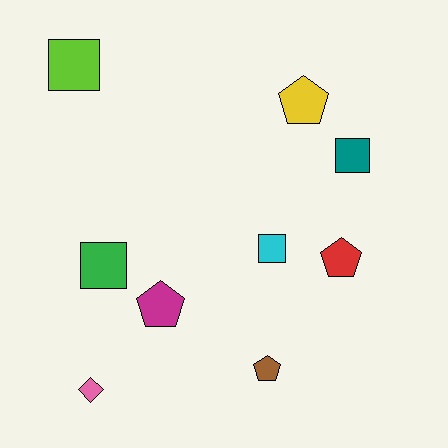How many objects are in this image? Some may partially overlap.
There are 9 objects.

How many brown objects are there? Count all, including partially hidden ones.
There is 1 brown object.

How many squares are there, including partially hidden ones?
There are 4 squares.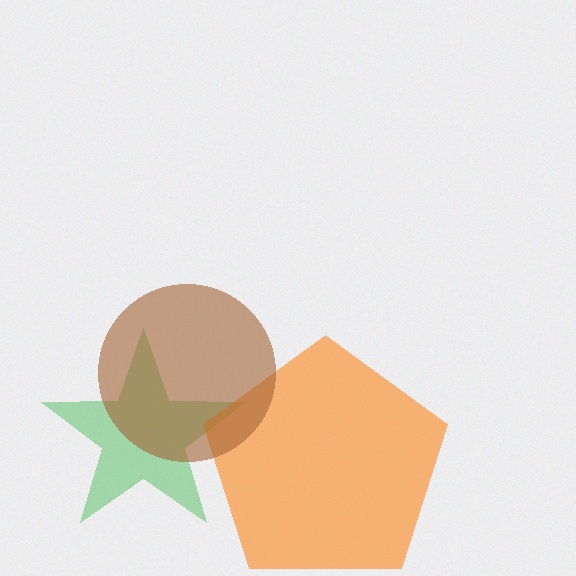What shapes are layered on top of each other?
The layered shapes are: a green star, an orange pentagon, a brown circle.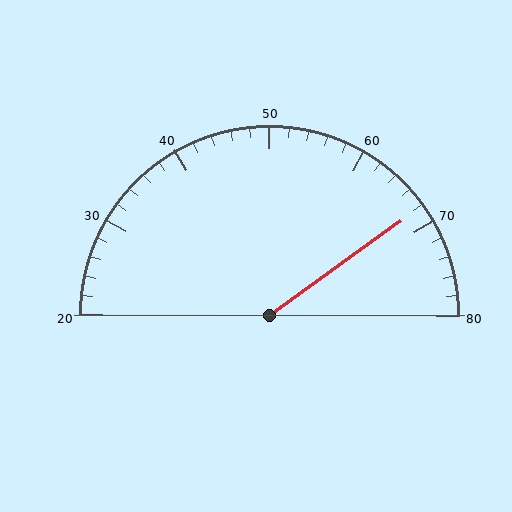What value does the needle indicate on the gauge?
The needle indicates approximately 68.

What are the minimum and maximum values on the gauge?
The gauge ranges from 20 to 80.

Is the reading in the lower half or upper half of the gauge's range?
The reading is in the upper half of the range (20 to 80).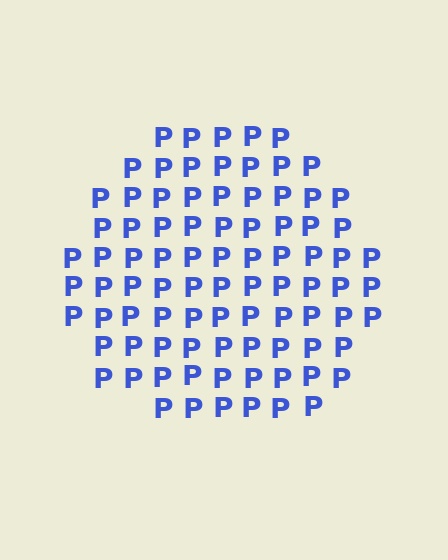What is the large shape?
The large shape is a circle.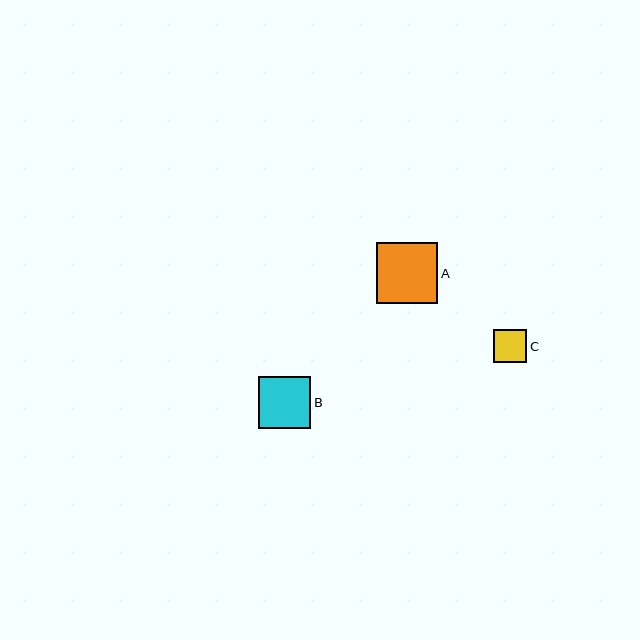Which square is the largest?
Square A is the largest with a size of approximately 61 pixels.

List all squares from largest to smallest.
From largest to smallest: A, B, C.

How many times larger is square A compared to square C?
Square A is approximately 1.9 times the size of square C.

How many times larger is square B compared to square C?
Square B is approximately 1.6 times the size of square C.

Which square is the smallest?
Square C is the smallest with a size of approximately 33 pixels.